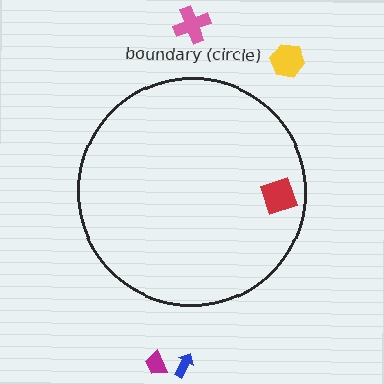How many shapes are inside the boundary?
1 inside, 4 outside.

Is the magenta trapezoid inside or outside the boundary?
Outside.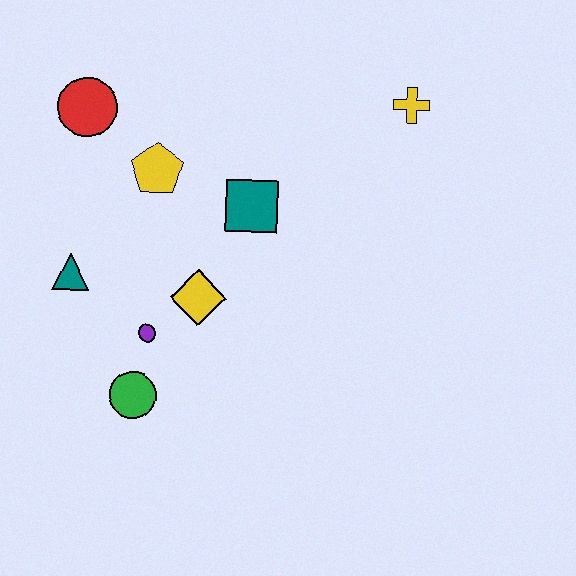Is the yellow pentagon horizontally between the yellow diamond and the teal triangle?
Yes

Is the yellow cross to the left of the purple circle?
No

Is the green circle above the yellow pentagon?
No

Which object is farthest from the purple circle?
The yellow cross is farthest from the purple circle.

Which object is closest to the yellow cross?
The teal square is closest to the yellow cross.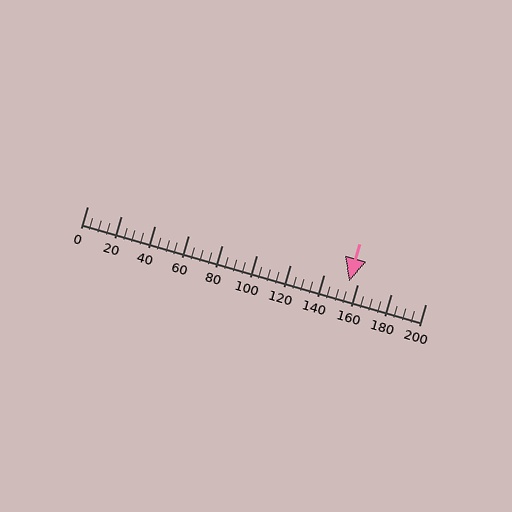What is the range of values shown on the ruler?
The ruler shows values from 0 to 200.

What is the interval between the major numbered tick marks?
The major tick marks are spaced 20 units apart.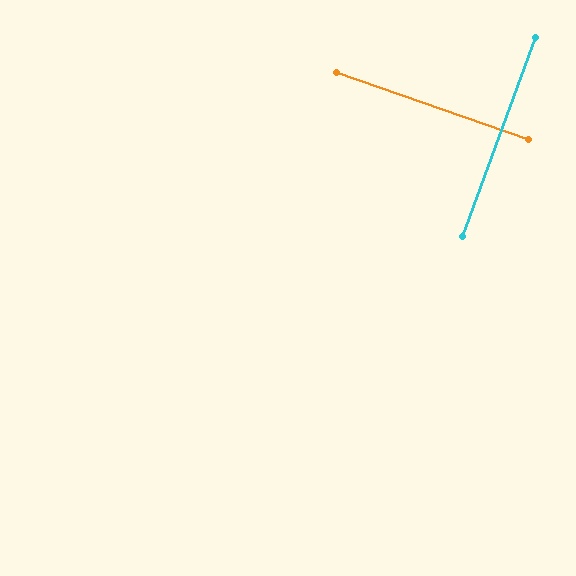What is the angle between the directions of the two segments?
Approximately 89 degrees.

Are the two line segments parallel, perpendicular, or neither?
Perpendicular — they meet at approximately 89°.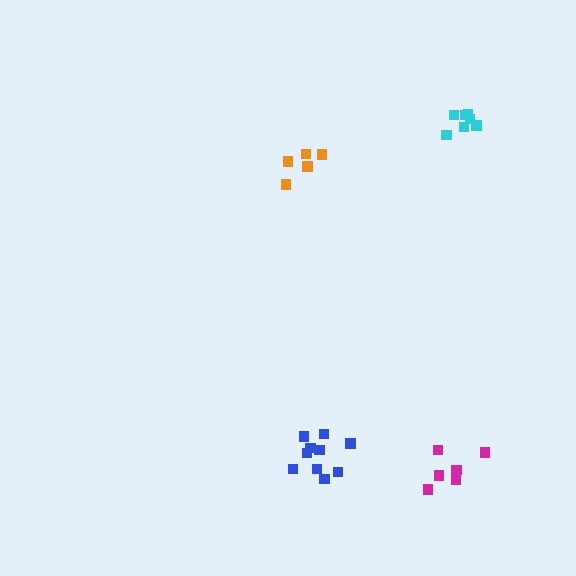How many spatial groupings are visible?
There are 4 spatial groupings.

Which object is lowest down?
The magenta cluster is bottommost.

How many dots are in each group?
Group 1: 5 dots, Group 2: 7 dots, Group 3: 10 dots, Group 4: 6 dots (28 total).